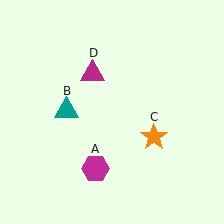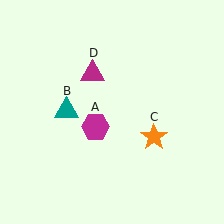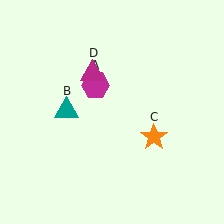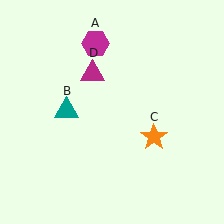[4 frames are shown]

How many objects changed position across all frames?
1 object changed position: magenta hexagon (object A).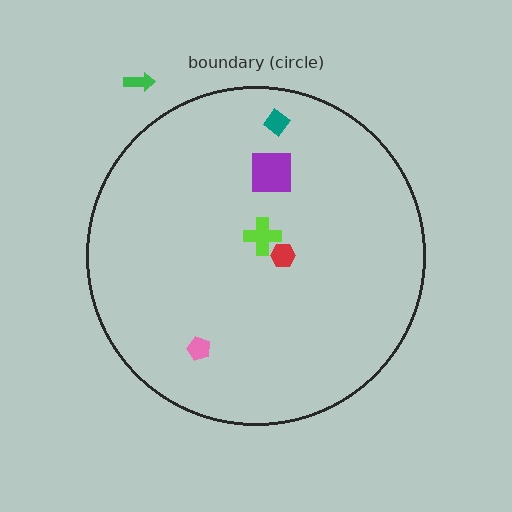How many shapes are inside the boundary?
5 inside, 1 outside.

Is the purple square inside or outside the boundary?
Inside.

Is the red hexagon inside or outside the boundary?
Inside.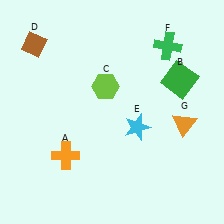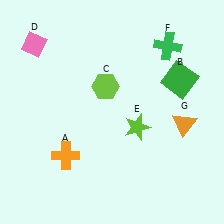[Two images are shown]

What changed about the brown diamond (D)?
In Image 1, D is brown. In Image 2, it changed to pink.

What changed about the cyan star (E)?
In Image 1, E is cyan. In Image 2, it changed to lime.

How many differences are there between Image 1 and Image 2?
There are 2 differences between the two images.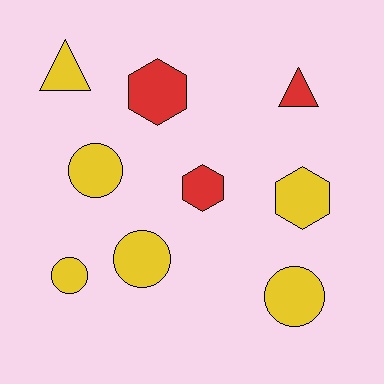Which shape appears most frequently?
Circle, with 4 objects.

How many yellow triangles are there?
There is 1 yellow triangle.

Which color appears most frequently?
Yellow, with 6 objects.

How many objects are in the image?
There are 9 objects.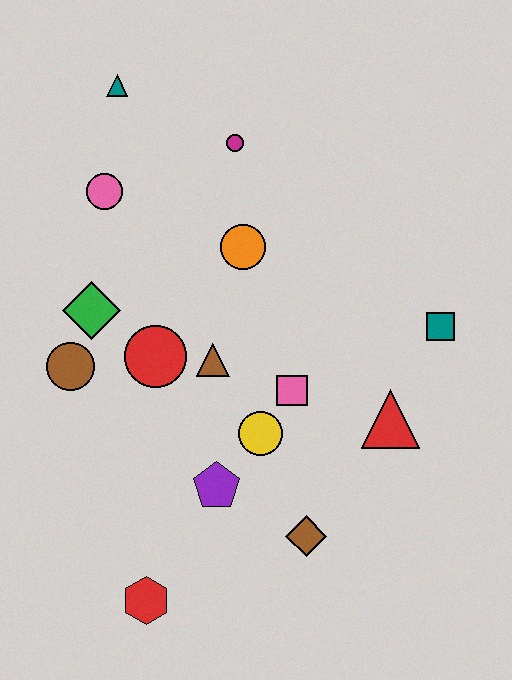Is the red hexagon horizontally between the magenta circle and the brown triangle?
No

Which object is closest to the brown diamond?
The purple pentagon is closest to the brown diamond.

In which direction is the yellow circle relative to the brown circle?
The yellow circle is to the right of the brown circle.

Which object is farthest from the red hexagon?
The teal triangle is farthest from the red hexagon.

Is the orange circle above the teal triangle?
No